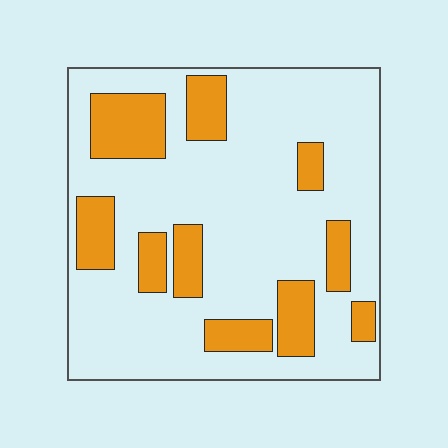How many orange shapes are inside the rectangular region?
10.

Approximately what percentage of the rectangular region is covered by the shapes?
Approximately 25%.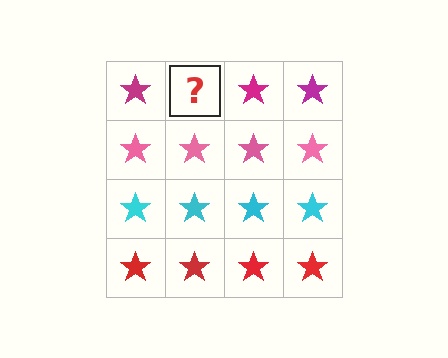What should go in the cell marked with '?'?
The missing cell should contain a magenta star.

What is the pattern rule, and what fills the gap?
The rule is that each row has a consistent color. The gap should be filled with a magenta star.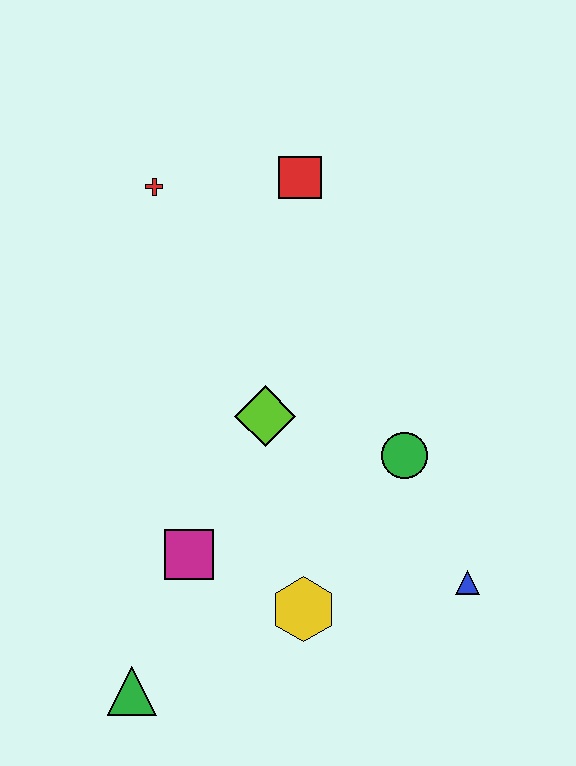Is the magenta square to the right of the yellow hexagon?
No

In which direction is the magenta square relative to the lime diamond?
The magenta square is below the lime diamond.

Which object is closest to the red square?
The red cross is closest to the red square.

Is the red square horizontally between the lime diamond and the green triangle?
No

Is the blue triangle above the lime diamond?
No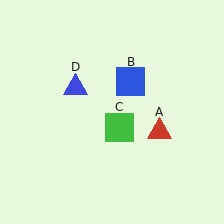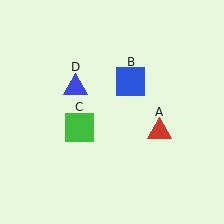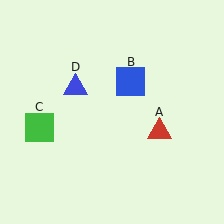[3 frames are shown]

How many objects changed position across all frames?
1 object changed position: green square (object C).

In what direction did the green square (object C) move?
The green square (object C) moved left.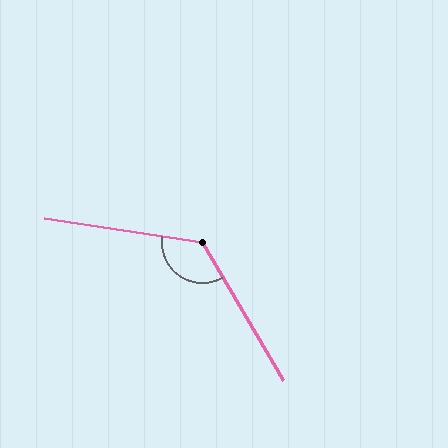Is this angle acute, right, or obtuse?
It is obtuse.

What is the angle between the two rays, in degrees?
Approximately 129 degrees.